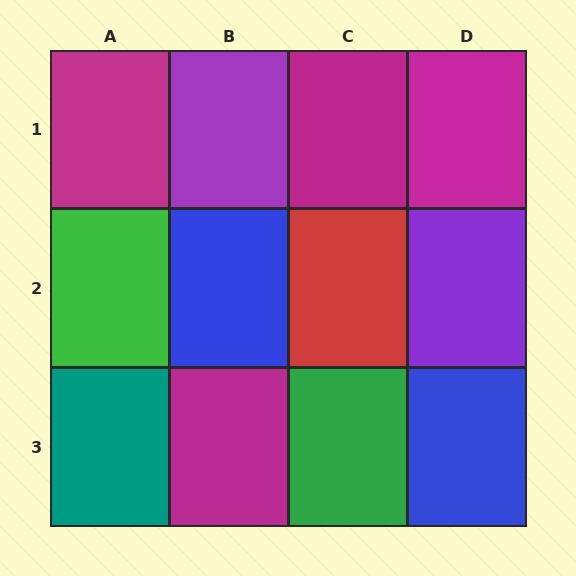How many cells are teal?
1 cell is teal.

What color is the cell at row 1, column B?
Purple.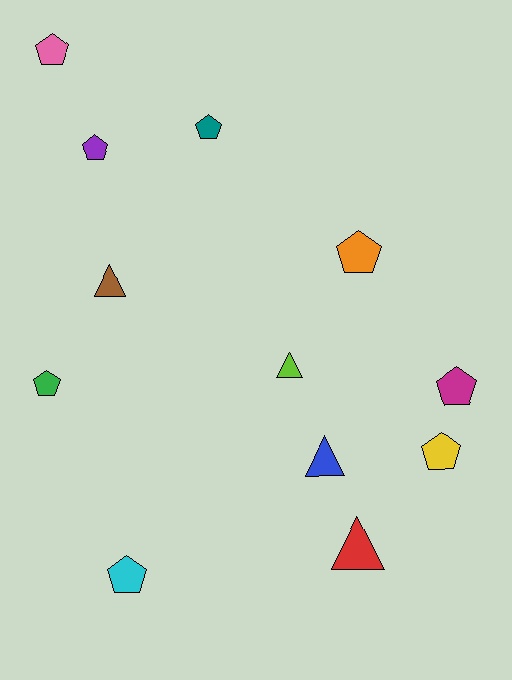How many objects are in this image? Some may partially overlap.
There are 12 objects.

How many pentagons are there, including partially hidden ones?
There are 8 pentagons.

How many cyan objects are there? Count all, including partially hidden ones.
There is 1 cyan object.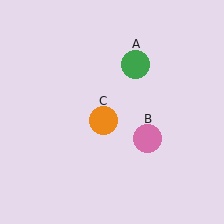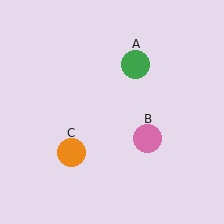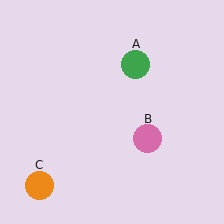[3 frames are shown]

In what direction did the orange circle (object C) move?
The orange circle (object C) moved down and to the left.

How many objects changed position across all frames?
1 object changed position: orange circle (object C).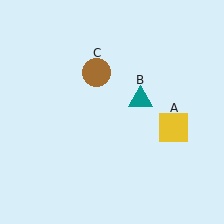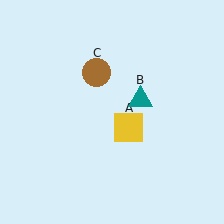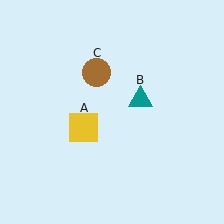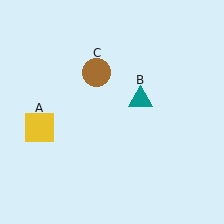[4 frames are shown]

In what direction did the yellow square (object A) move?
The yellow square (object A) moved left.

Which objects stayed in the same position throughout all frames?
Teal triangle (object B) and brown circle (object C) remained stationary.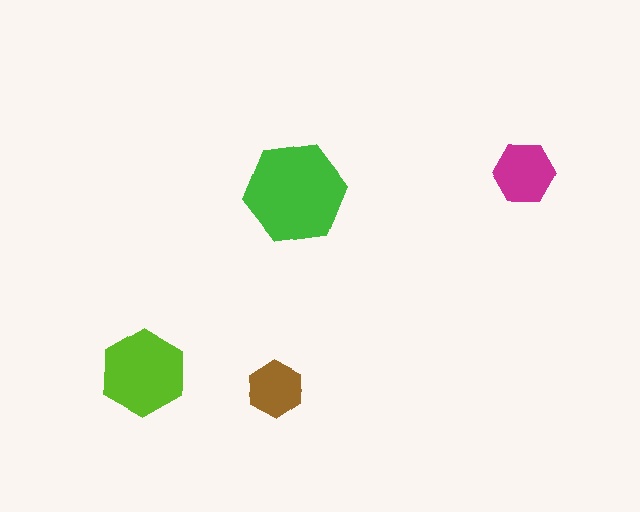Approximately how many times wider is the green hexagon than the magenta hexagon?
About 1.5 times wider.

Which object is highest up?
The magenta hexagon is topmost.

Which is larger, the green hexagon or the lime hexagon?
The green one.